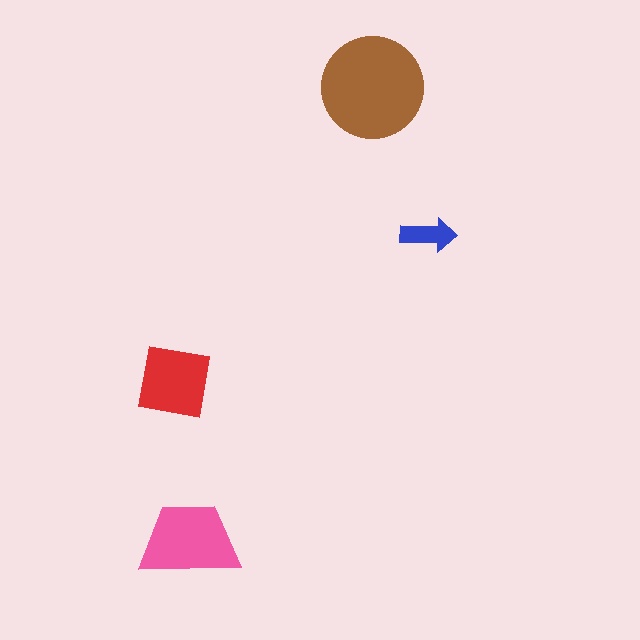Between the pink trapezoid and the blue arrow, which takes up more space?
The pink trapezoid.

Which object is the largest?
The brown circle.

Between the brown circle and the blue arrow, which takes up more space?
The brown circle.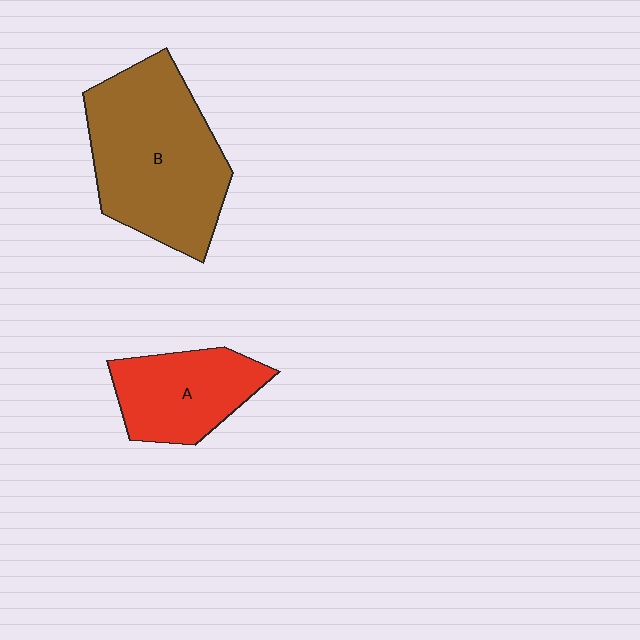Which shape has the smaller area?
Shape A (red).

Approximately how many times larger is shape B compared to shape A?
Approximately 1.8 times.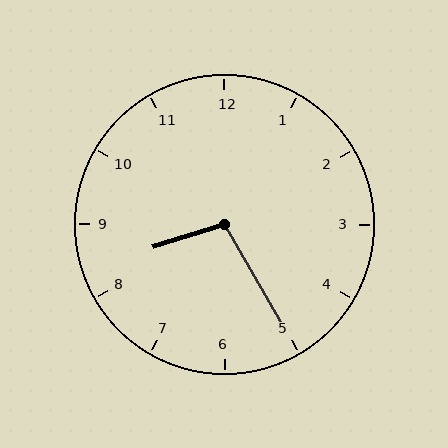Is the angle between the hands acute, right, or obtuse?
It is obtuse.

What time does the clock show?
8:25.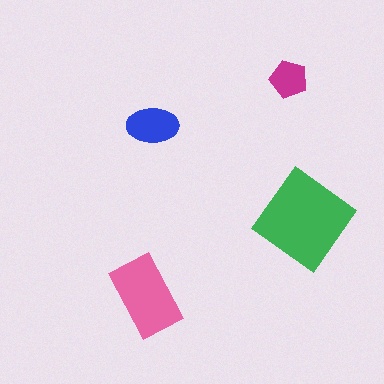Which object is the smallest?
The magenta pentagon.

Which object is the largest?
The green diamond.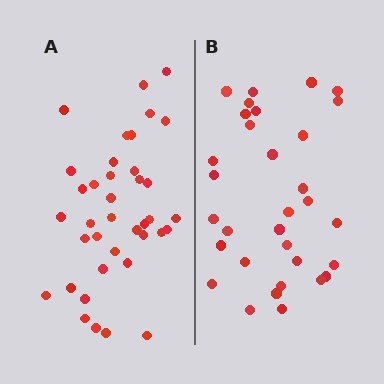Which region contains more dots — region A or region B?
Region A (the left region) has more dots.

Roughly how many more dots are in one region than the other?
Region A has about 6 more dots than region B.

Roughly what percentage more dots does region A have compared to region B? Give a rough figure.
About 20% more.